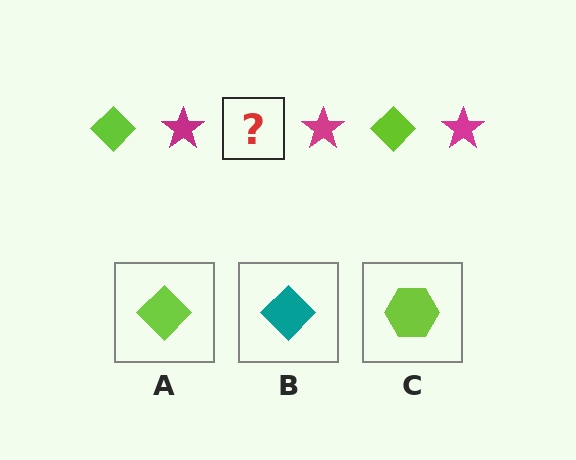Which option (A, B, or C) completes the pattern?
A.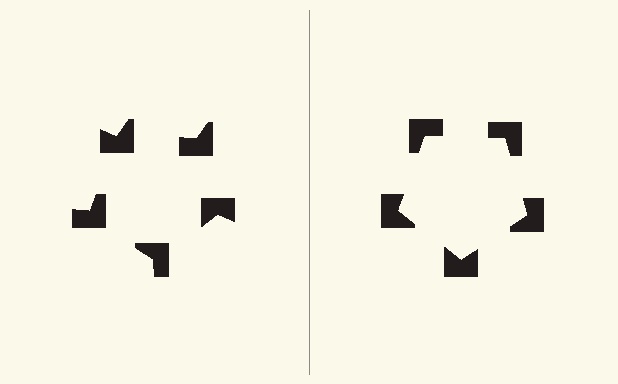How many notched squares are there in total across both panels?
10 — 5 on each side.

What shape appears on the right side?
An illusory pentagon.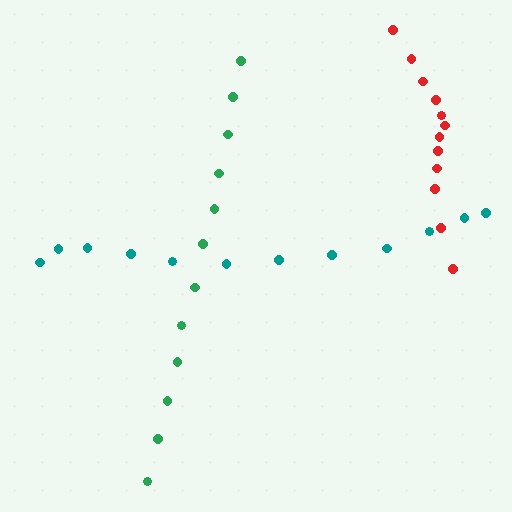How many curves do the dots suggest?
There are 3 distinct paths.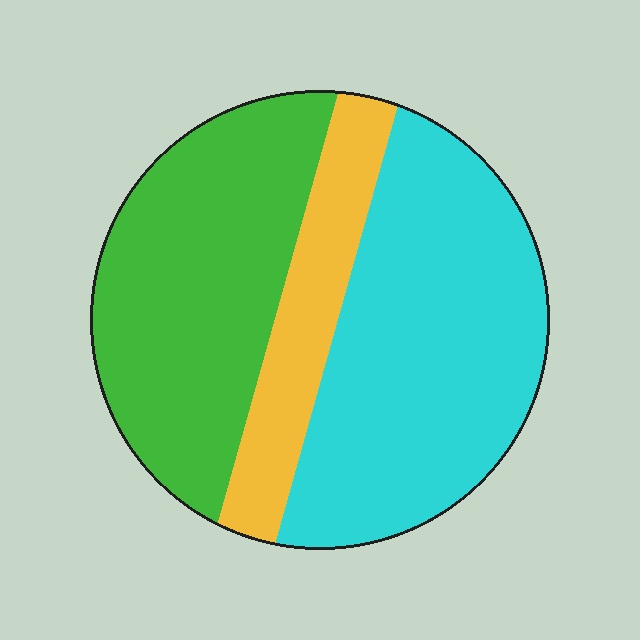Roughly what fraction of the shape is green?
Green takes up about three eighths (3/8) of the shape.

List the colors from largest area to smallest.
From largest to smallest: cyan, green, yellow.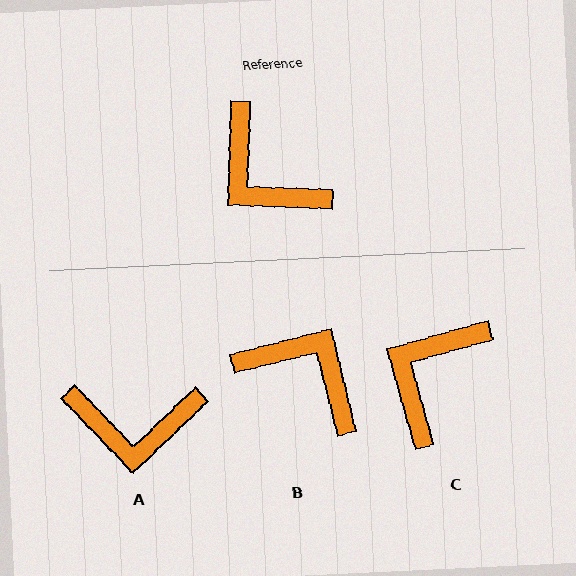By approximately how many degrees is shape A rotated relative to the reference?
Approximately 46 degrees counter-clockwise.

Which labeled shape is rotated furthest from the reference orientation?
B, about 164 degrees away.